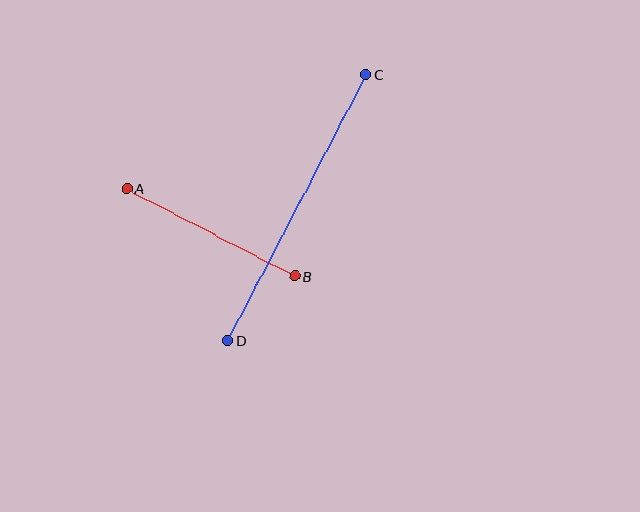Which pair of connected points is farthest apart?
Points C and D are farthest apart.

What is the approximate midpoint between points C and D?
The midpoint is at approximately (297, 208) pixels.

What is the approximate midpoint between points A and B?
The midpoint is at approximately (211, 232) pixels.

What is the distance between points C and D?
The distance is approximately 300 pixels.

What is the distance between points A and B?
The distance is approximately 189 pixels.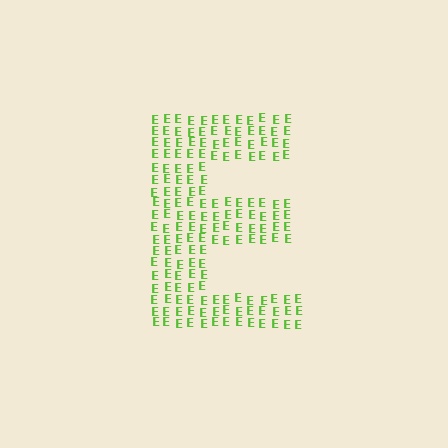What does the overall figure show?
The overall figure shows the letter E.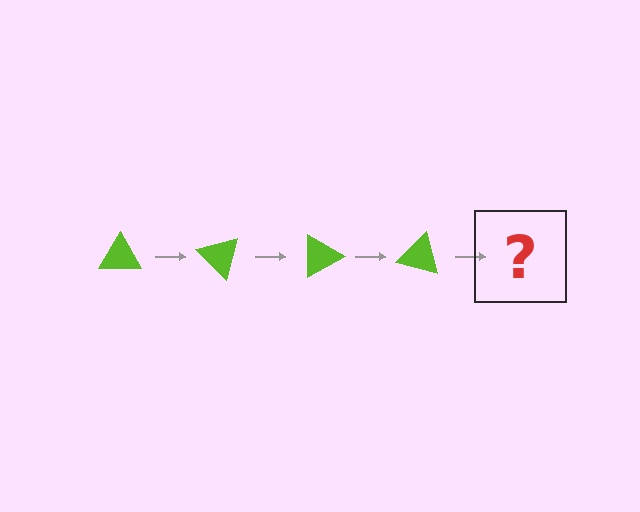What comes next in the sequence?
The next element should be a lime triangle rotated 180 degrees.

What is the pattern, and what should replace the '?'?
The pattern is that the triangle rotates 45 degrees each step. The '?' should be a lime triangle rotated 180 degrees.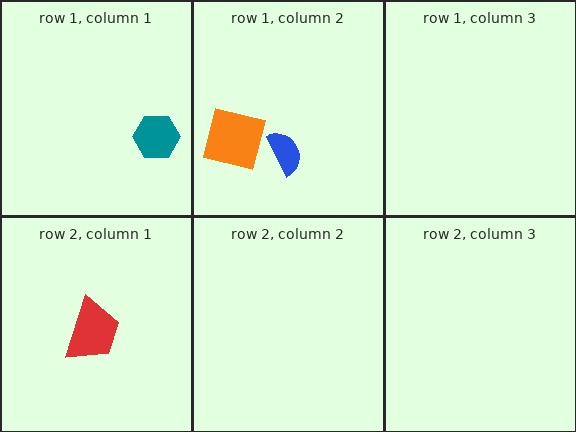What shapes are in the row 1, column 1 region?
The teal hexagon.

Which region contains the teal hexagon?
The row 1, column 1 region.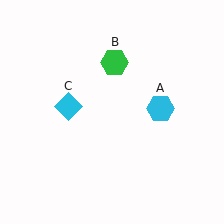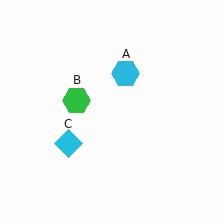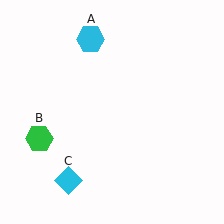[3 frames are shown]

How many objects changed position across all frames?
3 objects changed position: cyan hexagon (object A), green hexagon (object B), cyan diamond (object C).